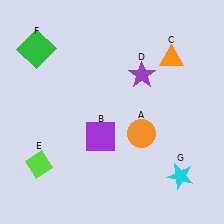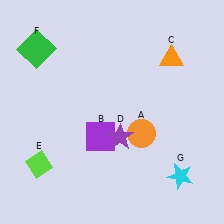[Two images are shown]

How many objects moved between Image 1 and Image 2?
1 object moved between the two images.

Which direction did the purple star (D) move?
The purple star (D) moved down.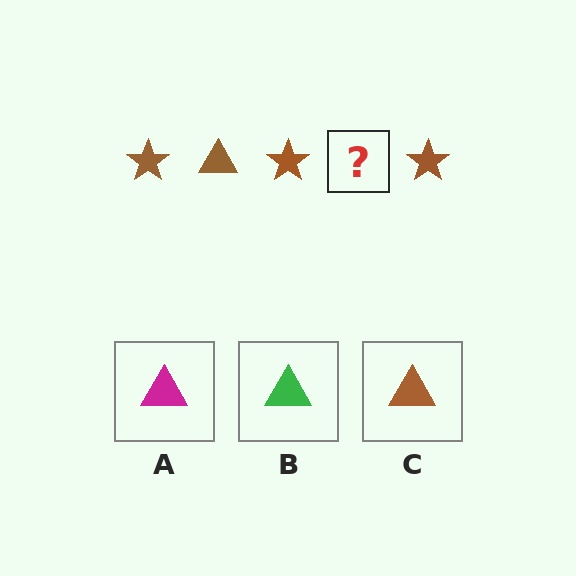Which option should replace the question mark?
Option C.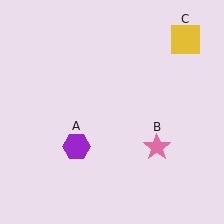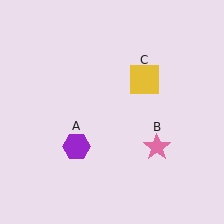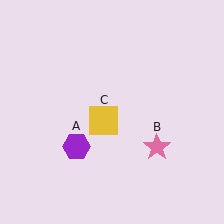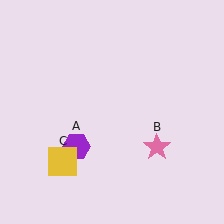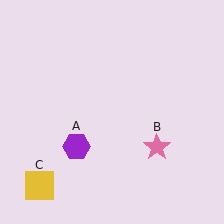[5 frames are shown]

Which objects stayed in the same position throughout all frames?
Purple hexagon (object A) and pink star (object B) remained stationary.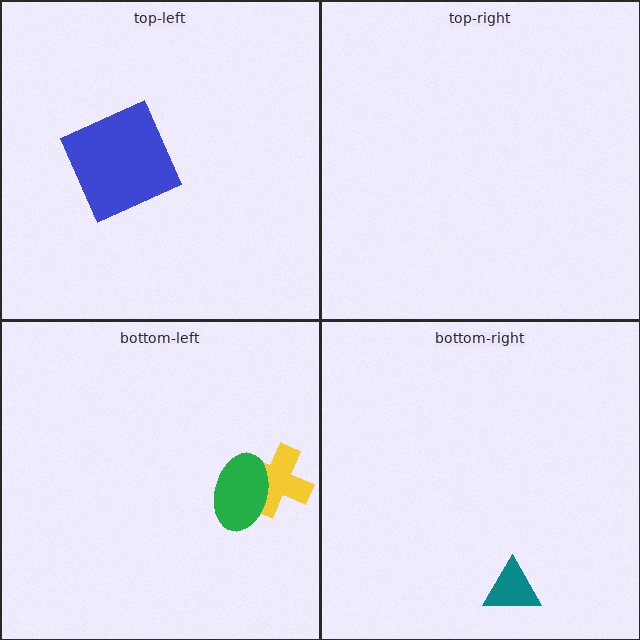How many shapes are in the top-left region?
1.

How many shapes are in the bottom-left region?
2.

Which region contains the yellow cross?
The bottom-left region.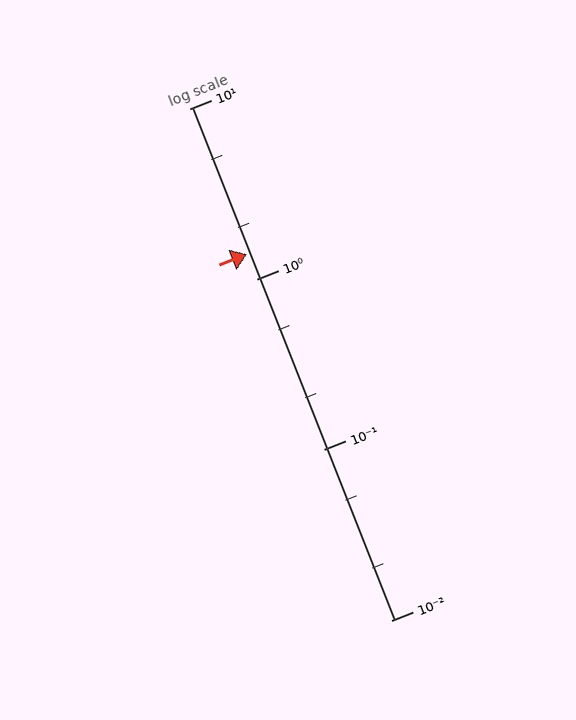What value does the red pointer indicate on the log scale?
The pointer indicates approximately 1.4.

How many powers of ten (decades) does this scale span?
The scale spans 3 decades, from 0.01 to 10.